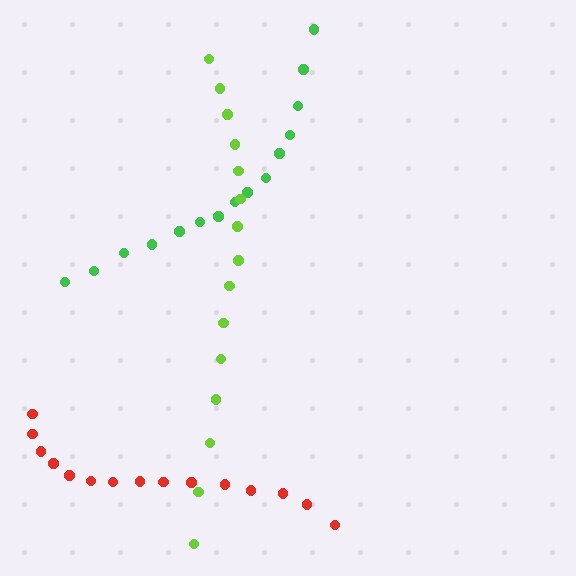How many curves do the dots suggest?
There are 3 distinct paths.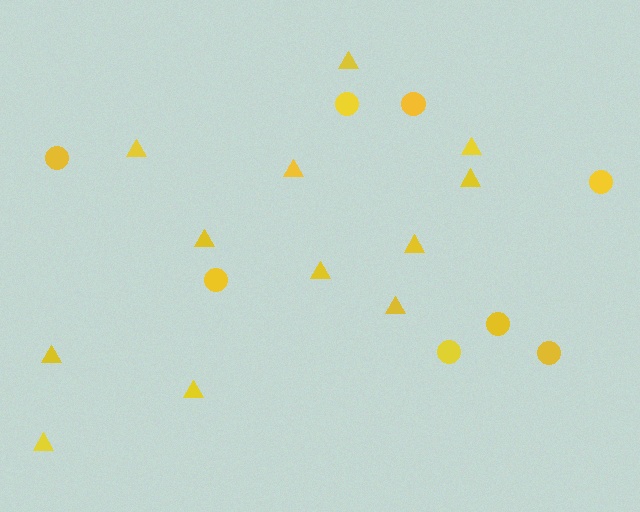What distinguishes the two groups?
There are 2 groups: one group of triangles (12) and one group of circles (8).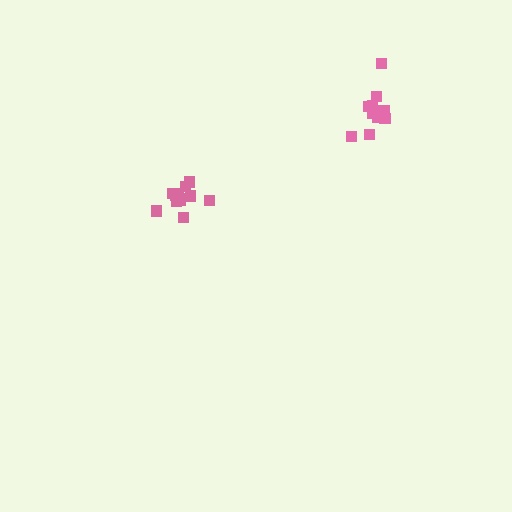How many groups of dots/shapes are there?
There are 2 groups.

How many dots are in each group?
Group 1: 12 dots, Group 2: 12 dots (24 total).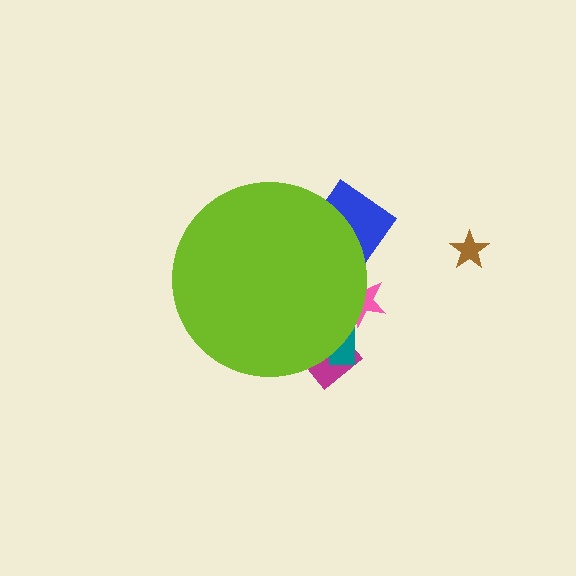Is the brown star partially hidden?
No, the brown star is fully visible.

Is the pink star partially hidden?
Yes, the pink star is partially hidden behind the lime circle.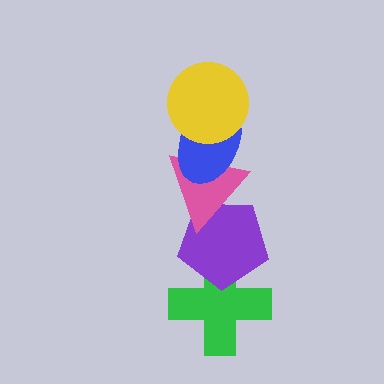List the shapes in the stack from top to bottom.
From top to bottom: the yellow circle, the blue ellipse, the pink triangle, the purple pentagon, the green cross.